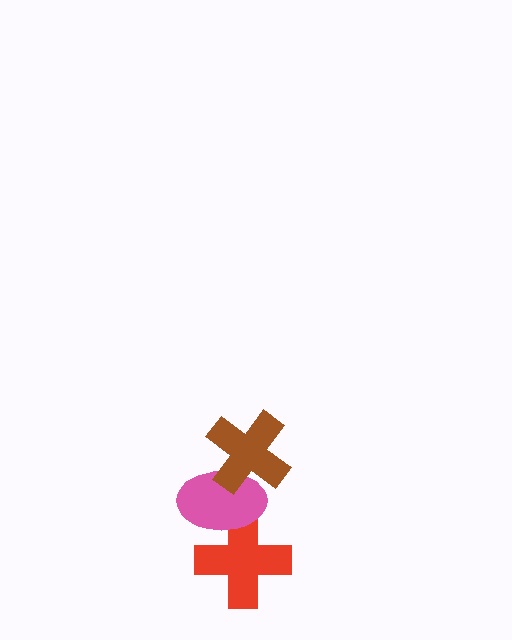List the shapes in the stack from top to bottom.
From top to bottom: the brown cross, the pink ellipse, the red cross.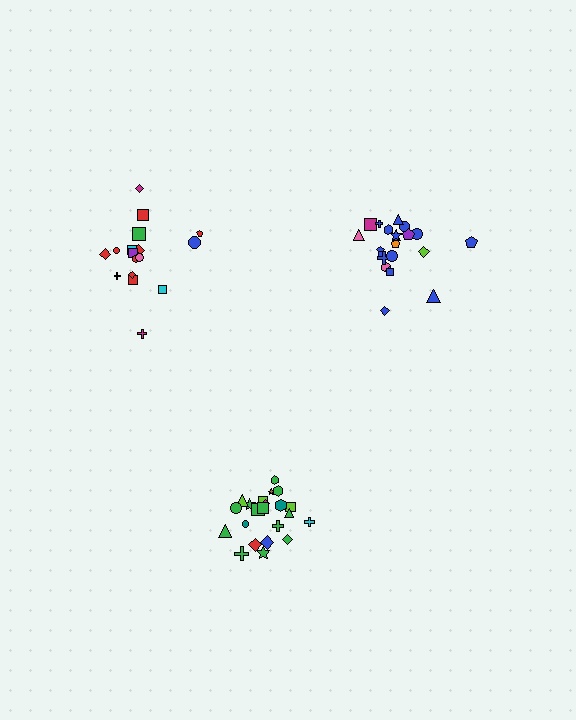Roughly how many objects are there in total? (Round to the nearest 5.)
Roughly 60 objects in total.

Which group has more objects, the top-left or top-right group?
The top-right group.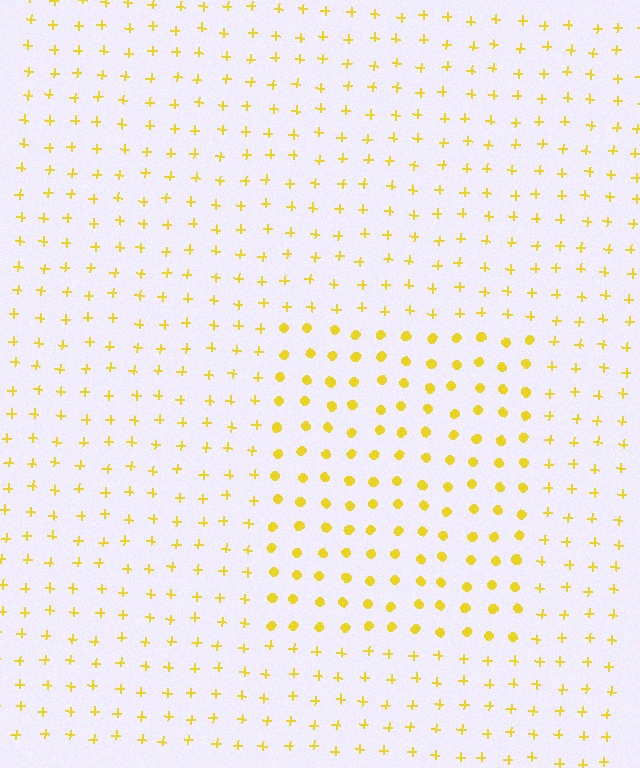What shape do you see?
I see a rectangle.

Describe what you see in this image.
The image is filled with small yellow elements arranged in a uniform grid. A rectangle-shaped region contains circles, while the surrounding area contains plus signs. The boundary is defined purely by the change in element shape.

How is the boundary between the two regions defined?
The boundary is defined by a change in element shape: circles inside vs. plus signs outside. All elements share the same color and spacing.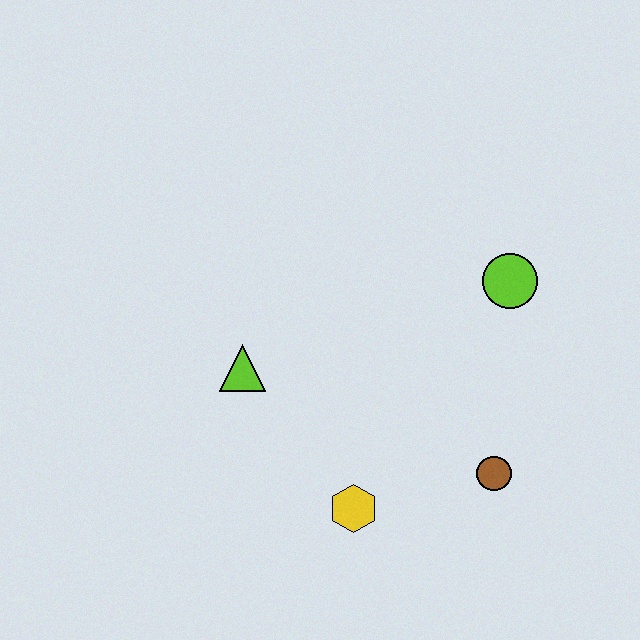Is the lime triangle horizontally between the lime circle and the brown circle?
No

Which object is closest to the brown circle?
The yellow hexagon is closest to the brown circle.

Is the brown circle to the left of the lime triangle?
No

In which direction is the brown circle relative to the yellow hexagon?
The brown circle is to the right of the yellow hexagon.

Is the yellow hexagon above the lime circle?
No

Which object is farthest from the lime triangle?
The lime circle is farthest from the lime triangle.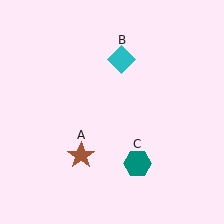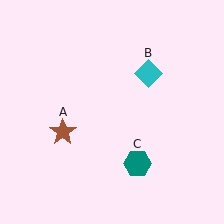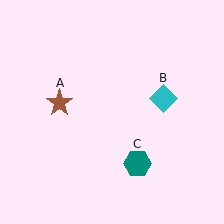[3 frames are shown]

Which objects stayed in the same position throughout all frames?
Teal hexagon (object C) remained stationary.